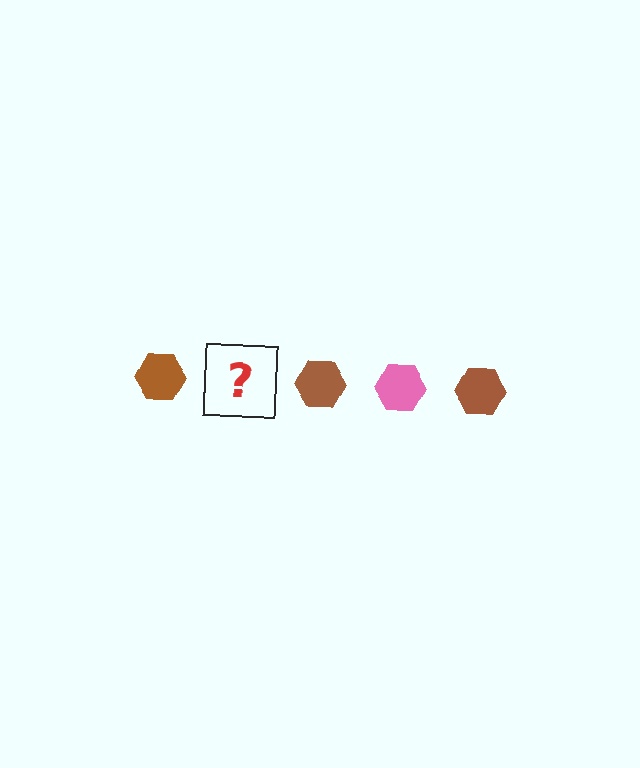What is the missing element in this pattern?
The missing element is a pink hexagon.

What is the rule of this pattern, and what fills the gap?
The rule is that the pattern cycles through brown, pink hexagons. The gap should be filled with a pink hexagon.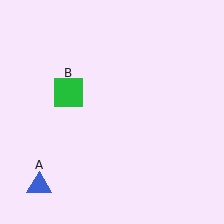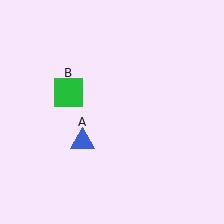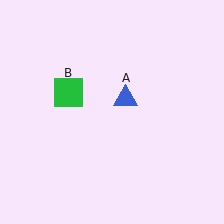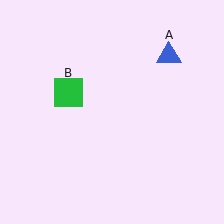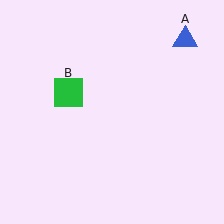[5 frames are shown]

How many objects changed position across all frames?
1 object changed position: blue triangle (object A).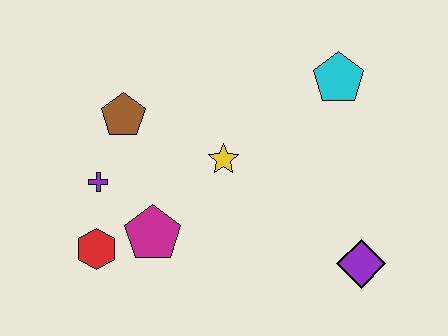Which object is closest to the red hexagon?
The magenta pentagon is closest to the red hexagon.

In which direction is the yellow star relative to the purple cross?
The yellow star is to the right of the purple cross.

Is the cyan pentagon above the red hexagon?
Yes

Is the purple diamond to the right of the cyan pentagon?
Yes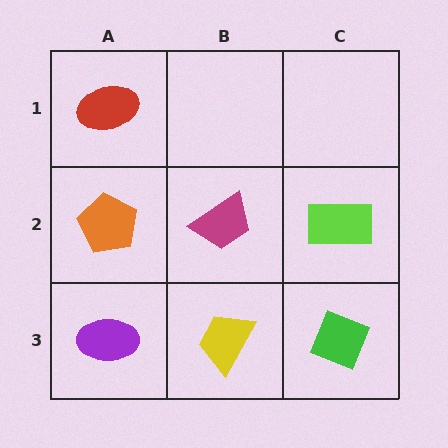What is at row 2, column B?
A magenta trapezoid.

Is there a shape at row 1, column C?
No, that cell is empty.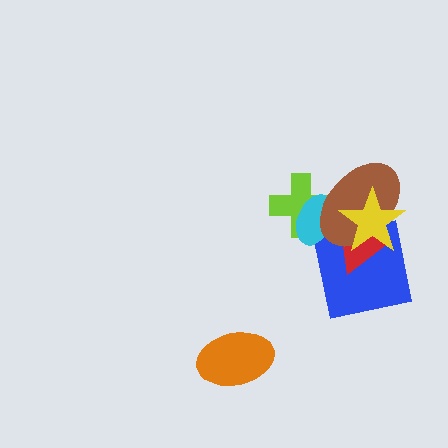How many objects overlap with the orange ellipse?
0 objects overlap with the orange ellipse.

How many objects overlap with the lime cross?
2 objects overlap with the lime cross.